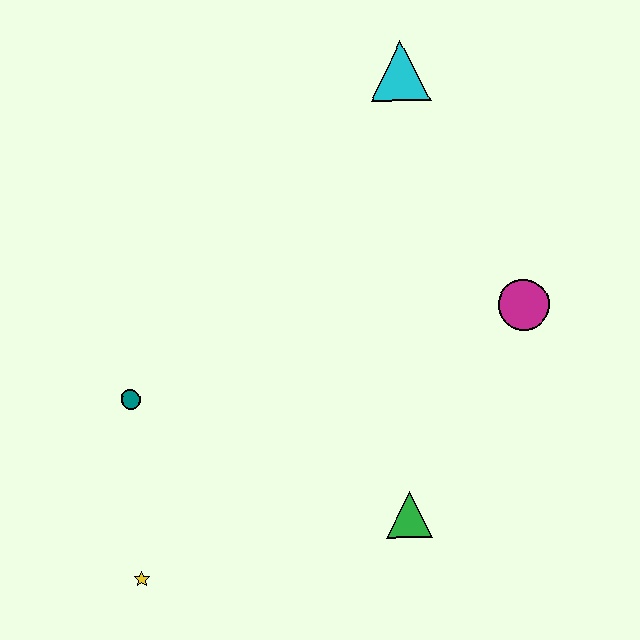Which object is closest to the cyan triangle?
The magenta circle is closest to the cyan triangle.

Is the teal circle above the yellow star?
Yes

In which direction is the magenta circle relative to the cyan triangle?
The magenta circle is below the cyan triangle.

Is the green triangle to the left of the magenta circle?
Yes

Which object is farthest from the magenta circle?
The yellow star is farthest from the magenta circle.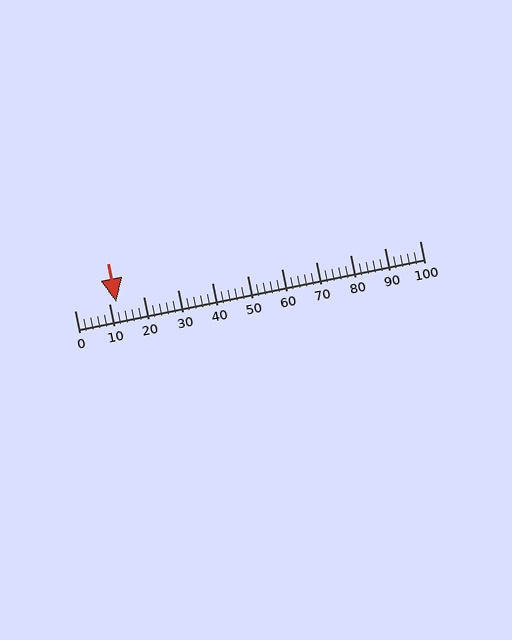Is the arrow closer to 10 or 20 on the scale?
The arrow is closer to 10.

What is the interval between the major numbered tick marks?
The major tick marks are spaced 10 units apart.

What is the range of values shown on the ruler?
The ruler shows values from 0 to 100.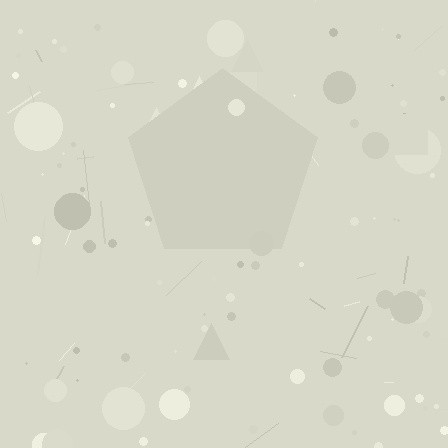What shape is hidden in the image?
A pentagon is hidden in the image.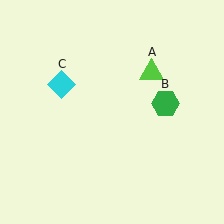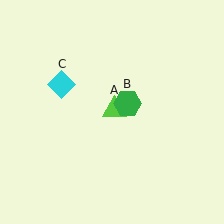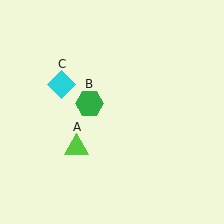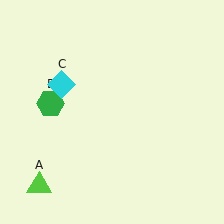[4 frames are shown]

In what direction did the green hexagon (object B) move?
The green hexagon (object B) moved left.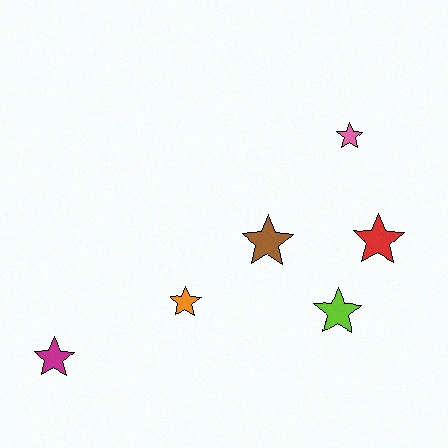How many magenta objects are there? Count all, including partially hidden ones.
There is 1 magenta object.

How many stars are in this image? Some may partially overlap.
There are 6 stars.